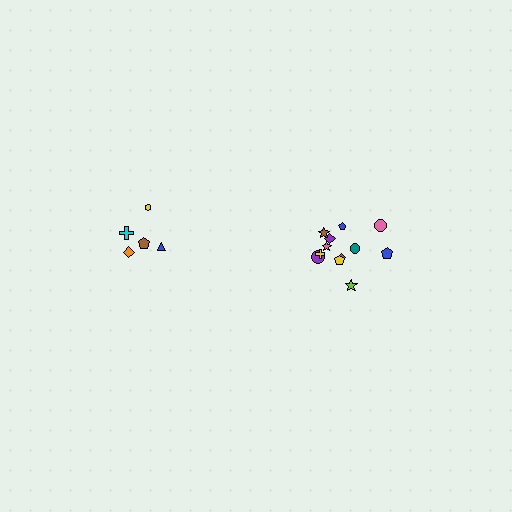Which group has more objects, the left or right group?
The right group.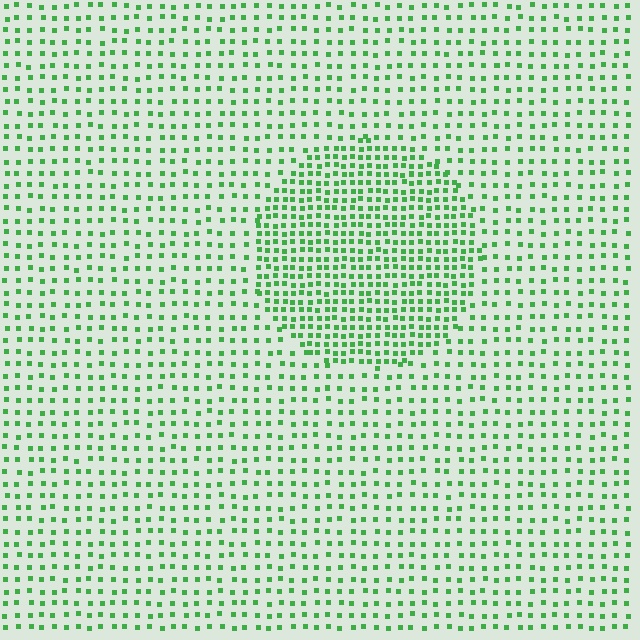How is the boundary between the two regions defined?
The boundary is defined by a change in element density (approximately 2.0x ratio). All elements are the same color, size, and shape.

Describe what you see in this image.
The image contains small green elements arranged at two different densities. A circle-shaped region is visible where the elements are more densely packed than the surrounding area.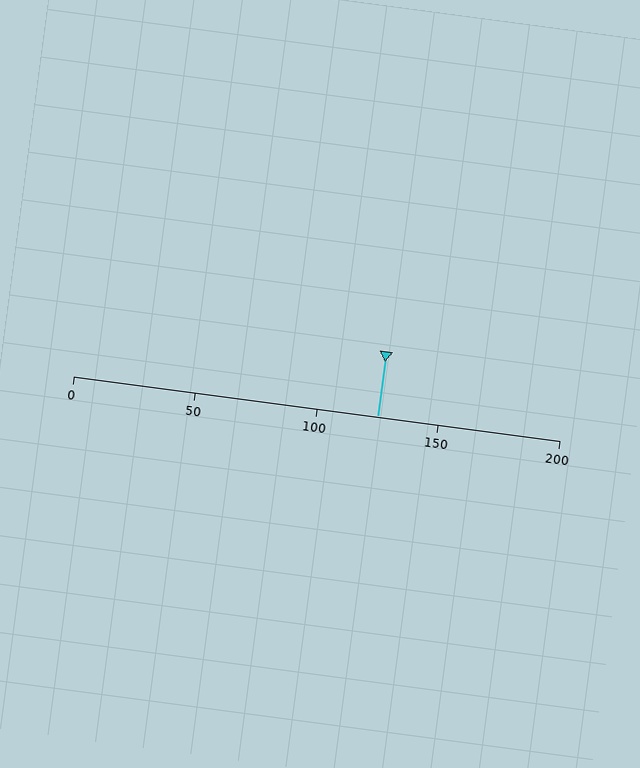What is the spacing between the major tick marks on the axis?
The major ticks are spaced 50 apart.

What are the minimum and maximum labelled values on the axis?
The axis runs from 0 to 200.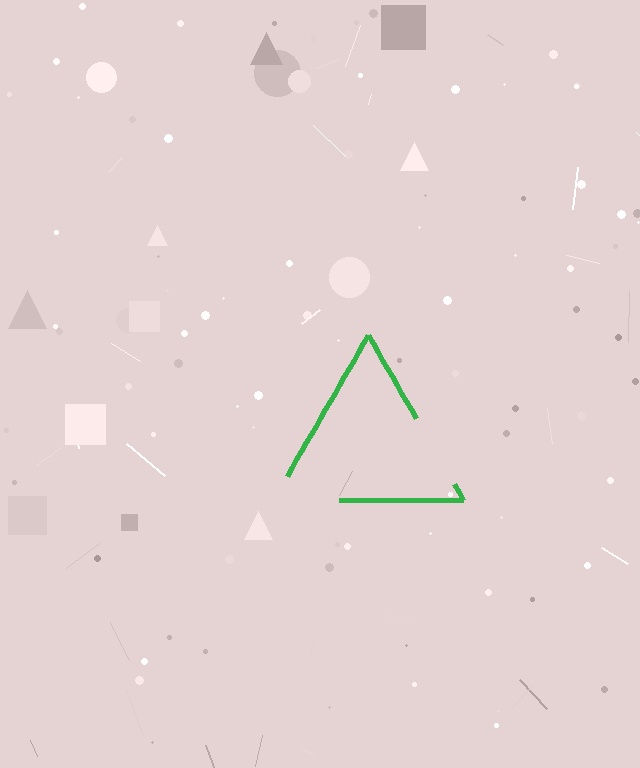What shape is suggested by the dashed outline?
The dashed outline suggests a triangle.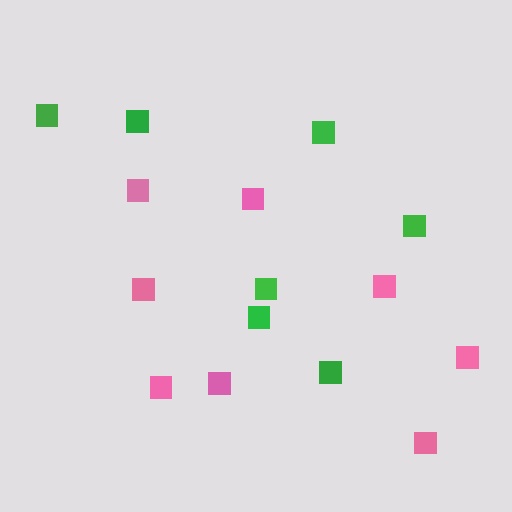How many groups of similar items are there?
There are 2 groups: one group of pink squares (8) and one group of green squares (7).